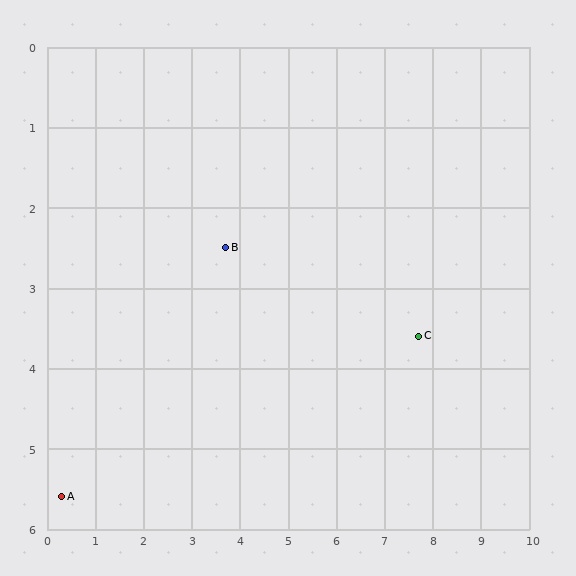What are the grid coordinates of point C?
Point C is at approximately (7.7, 3.6).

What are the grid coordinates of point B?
Point B is at approximately (3.7, 2.5).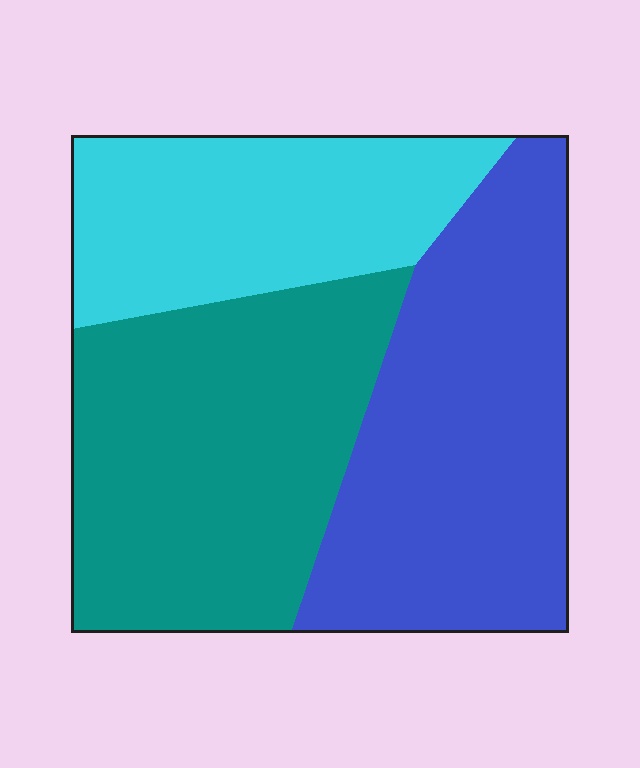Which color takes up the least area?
Cyan, at roughly 25%.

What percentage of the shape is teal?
Teal covers 37% of the shape.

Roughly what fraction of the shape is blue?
Blue takes up about three eighths (3/8) of the shape.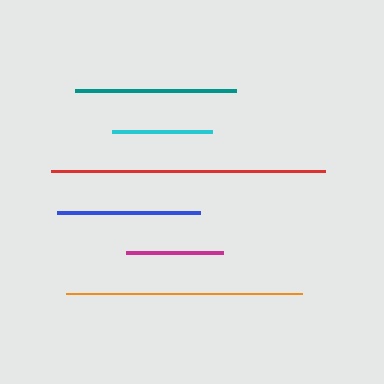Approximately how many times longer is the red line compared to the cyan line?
The red line is approximately 2.8 times the length of the cyan line.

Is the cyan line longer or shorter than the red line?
The red line is longer than the cyan line.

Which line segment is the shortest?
The magenta line is the shortest at approximately 97 pixels.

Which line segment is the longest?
The red line is the longest at approximately 273 pixels.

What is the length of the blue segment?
The blue segment is approximately 143 pixels long.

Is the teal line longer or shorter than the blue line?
The teal line is longer than the blue line.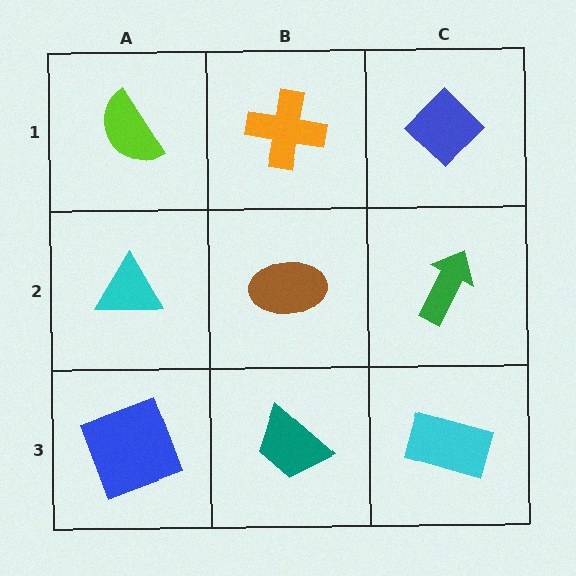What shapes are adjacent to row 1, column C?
A green arrow (row 2, column C), an orange cross (row 1, column B).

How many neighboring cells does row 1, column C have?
2.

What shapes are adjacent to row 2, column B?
An orange cross (row 1, column B), a teal trapezoid (row 3, column B), a cyan triangle (row 2, column A), a green arrow (row 2, column C).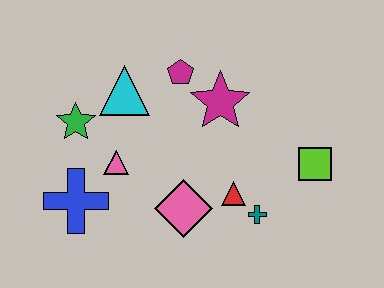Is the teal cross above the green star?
No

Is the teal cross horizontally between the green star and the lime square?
Yes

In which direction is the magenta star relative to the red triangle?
The magenta star is above the red triangle.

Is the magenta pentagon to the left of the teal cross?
Yes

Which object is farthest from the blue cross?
The lime square is farthest from the blue cross.